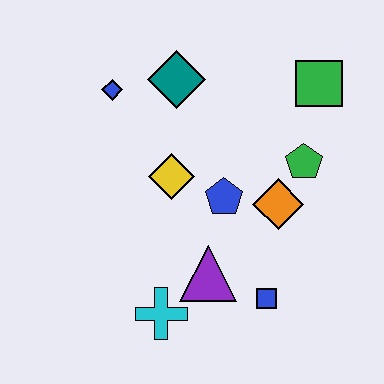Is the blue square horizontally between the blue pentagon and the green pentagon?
Yes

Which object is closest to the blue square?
The purple triangle is closest to the blue square.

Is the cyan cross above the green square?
No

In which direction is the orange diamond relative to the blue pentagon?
The orange diamond is to the right of the blue pentagon.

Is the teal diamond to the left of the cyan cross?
No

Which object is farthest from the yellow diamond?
The green square is farthest from the yellow diamond.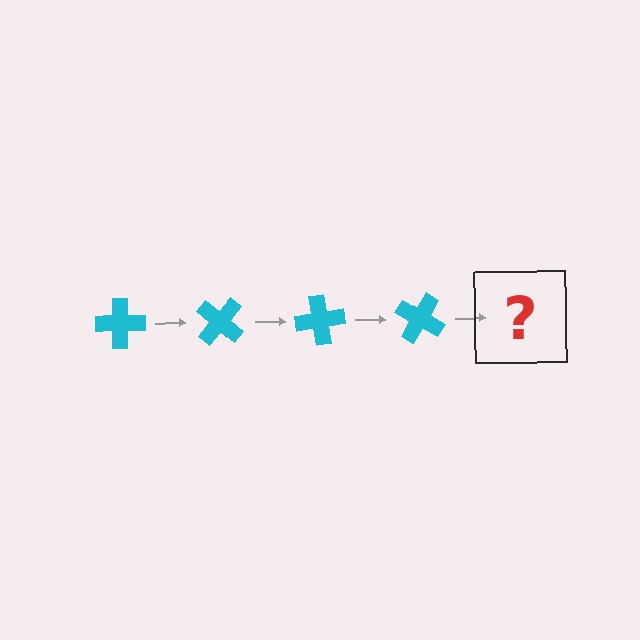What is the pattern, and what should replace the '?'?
The pattern is that the cross rotates 40 degrees each step. The '?' should be a cyan cross rotated 160 degrees.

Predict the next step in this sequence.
The next step is a cyan cross rotated 160 degrees.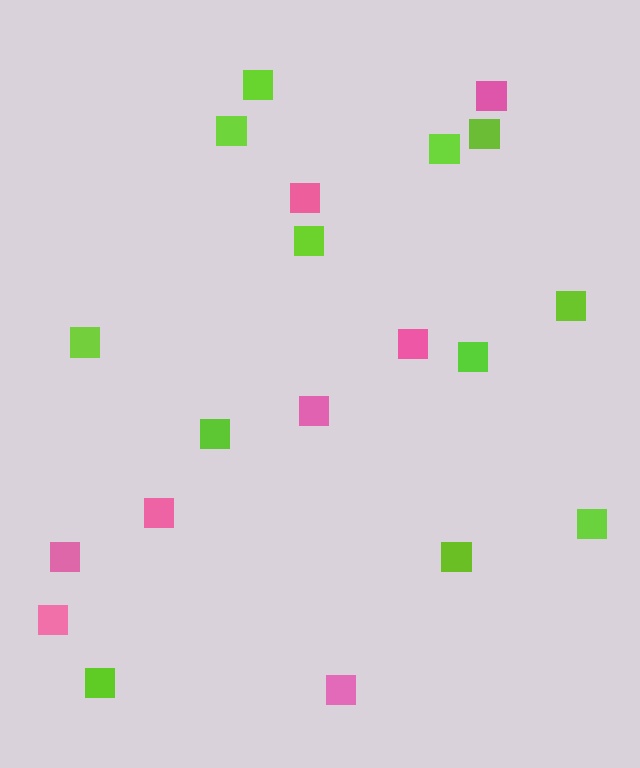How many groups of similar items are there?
There are 2 groups: one group of lime squares (12) and one group of pink squares (8).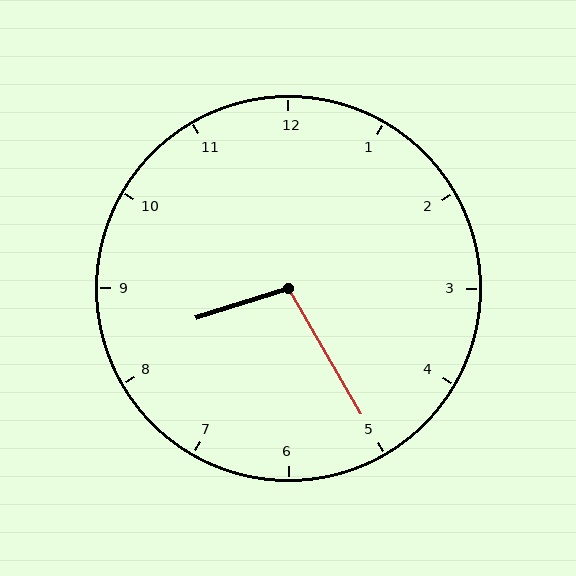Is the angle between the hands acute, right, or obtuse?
It is obtuse.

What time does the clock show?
8:25.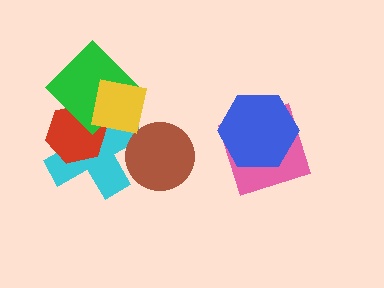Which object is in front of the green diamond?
The yellow square is in front of the green diamond.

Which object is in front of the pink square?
The blue hexagon is in front of the pink square.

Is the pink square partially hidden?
Yes, it is partially covered by another shape.